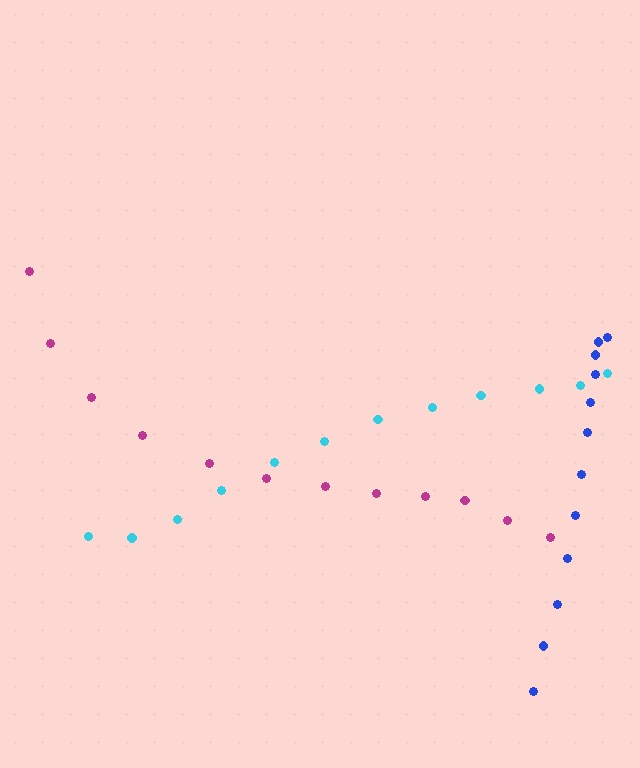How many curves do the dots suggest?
There are 3 distinct paths.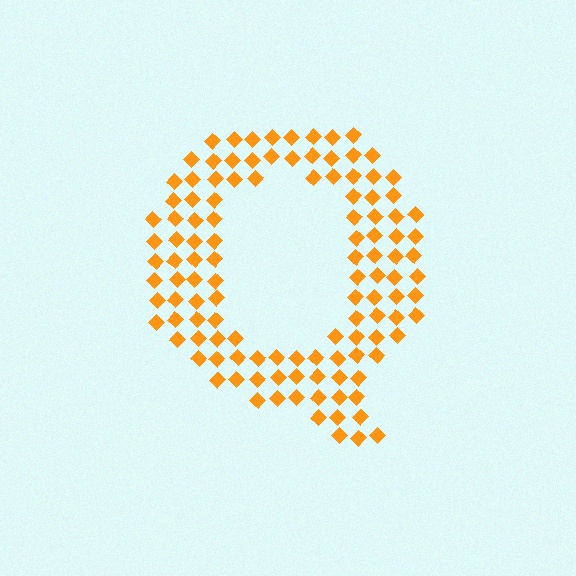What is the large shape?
The large shape is the letter Q.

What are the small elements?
The small elements are diamonds.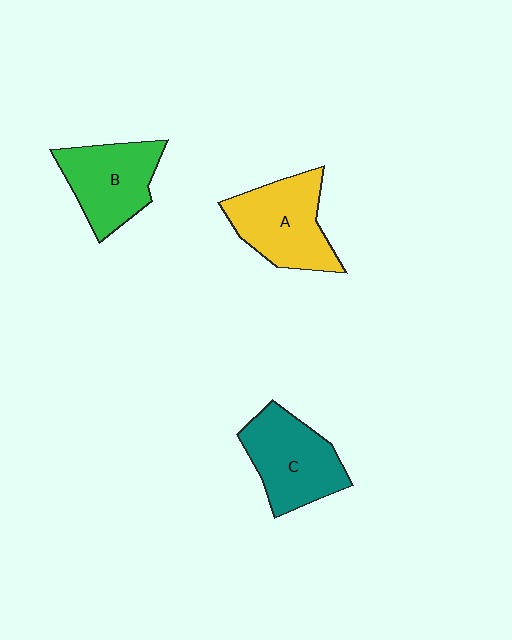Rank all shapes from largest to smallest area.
From largest to smallest: A (yellow), C (teal), B (green).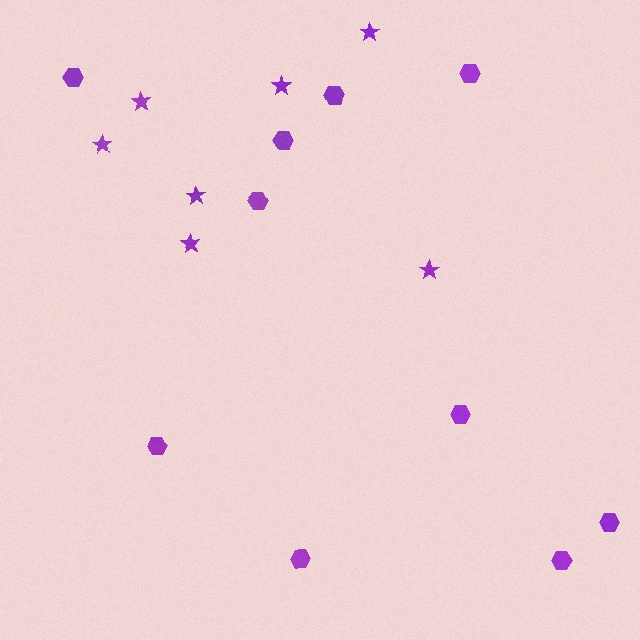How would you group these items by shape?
There are 2 groups: one group of hexagons (10) and one group of stars (7).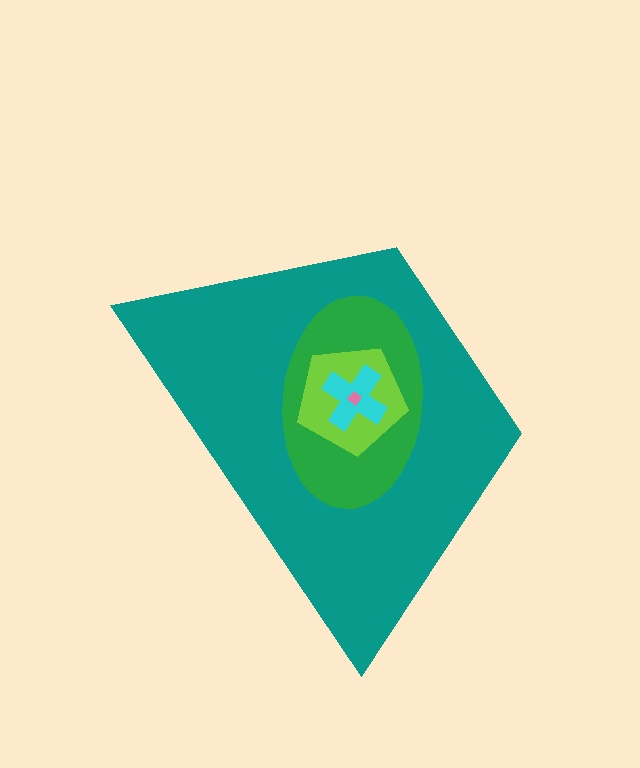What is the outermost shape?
The teal trapezoid.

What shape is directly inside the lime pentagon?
The cyan cross.